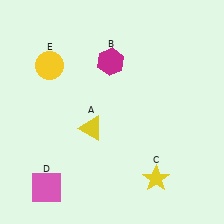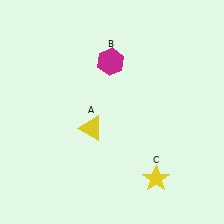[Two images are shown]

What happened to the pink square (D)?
The pink square (D) was removed in Image 2. It was in the bottom-left area of Image 1.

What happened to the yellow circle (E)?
The yellow circle (E) was removed in Image 2. It was in the top-left area of Image 1.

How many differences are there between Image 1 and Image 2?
There are 2 differences between the two images.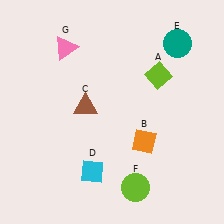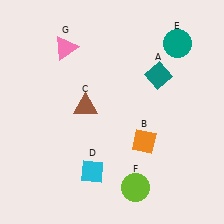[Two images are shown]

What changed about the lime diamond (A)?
In Image 1, A is lime. In Image 2, it changed to teal.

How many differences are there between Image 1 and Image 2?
There is 1 difference between the two images.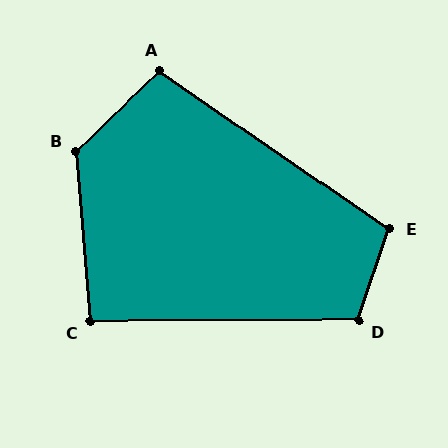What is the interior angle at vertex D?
Approximately 109 degrees (obtuse).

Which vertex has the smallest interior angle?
C, at approximately 95 degrees.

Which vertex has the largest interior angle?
B, at approximately 128 degrees.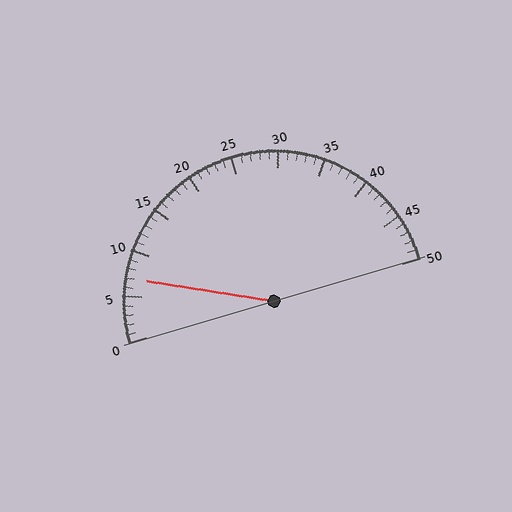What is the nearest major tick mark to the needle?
The nearest major tick mark is 5.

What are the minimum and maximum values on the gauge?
The gauge ranges from 0 to 50.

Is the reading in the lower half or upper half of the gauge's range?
The reading is in the lower half of the range (0 to 50).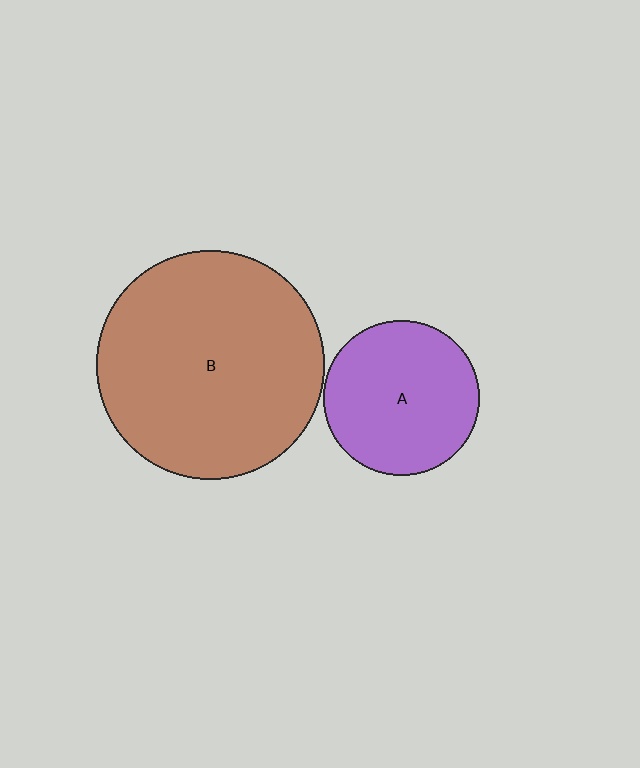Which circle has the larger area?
Circle B (brown).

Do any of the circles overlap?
No, none of the circles overlap.